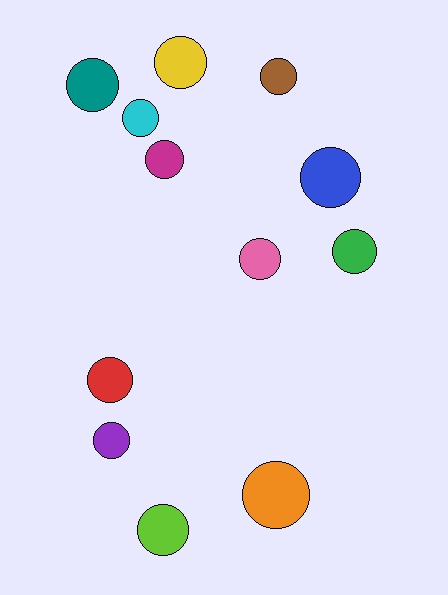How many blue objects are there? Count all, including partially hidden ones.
There is 1 blue object.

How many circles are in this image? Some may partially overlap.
There are 12 circles.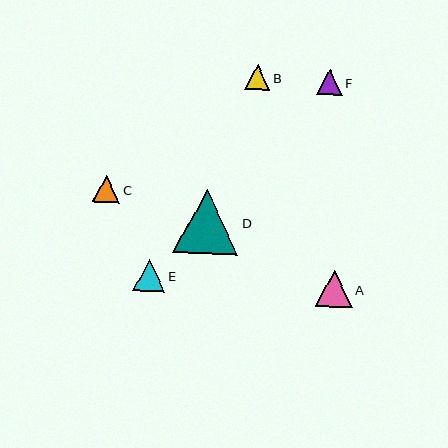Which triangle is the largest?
Triangle D is the largest with a size of approximately 65 pixels.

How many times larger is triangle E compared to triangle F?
Triangle E is approximately 1.2 times the size of triangle F.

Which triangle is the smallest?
Triangle B is the smallest with a size of approximately 25 pixels.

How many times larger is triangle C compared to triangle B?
Triangle C is approximately 1.1 times the size of triangle B.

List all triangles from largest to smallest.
From largest to smallest: D, A, E, C, F, B.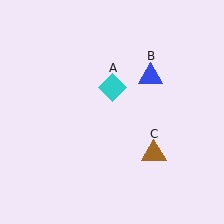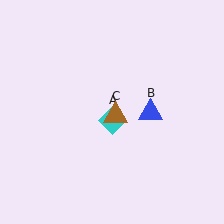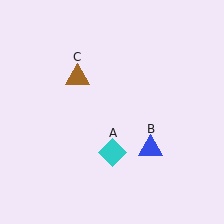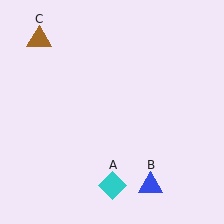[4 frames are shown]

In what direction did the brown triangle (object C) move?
The brown triangle (object C) moved up and to the left.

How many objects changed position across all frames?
3 objects changed position: cyan diamond (object A), blue triangle (object B), brown triangle (object C).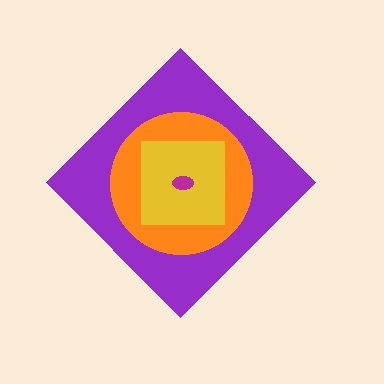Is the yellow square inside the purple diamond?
Yes.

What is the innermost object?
The magenta ellipse.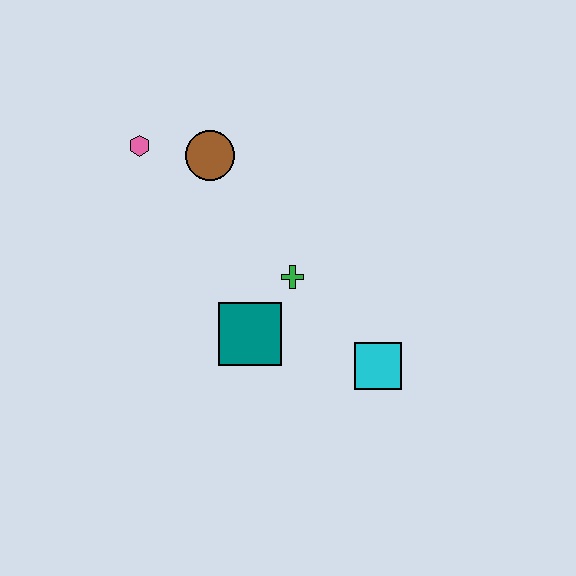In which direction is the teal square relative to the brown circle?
The teal square is below the brown circle.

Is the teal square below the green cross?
Yes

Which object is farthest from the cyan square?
The pink hexagon is farthest from the cyan square.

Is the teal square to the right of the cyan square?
No